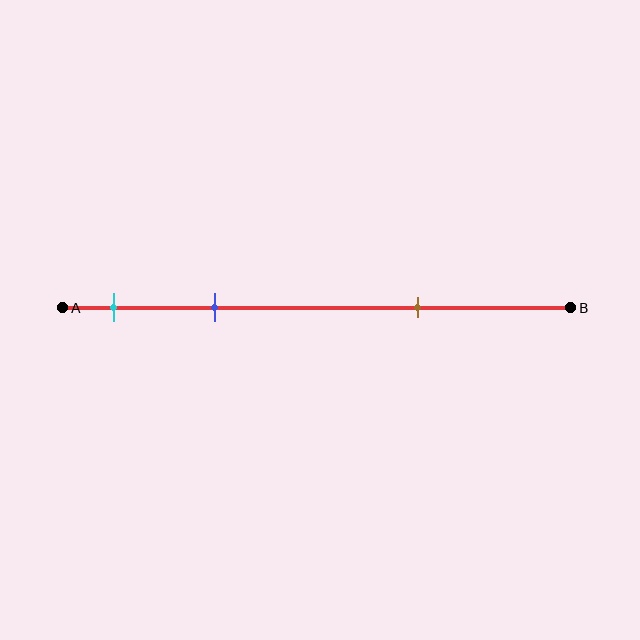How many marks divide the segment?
There are 3 marks dividing the segment.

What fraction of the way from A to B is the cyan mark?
The cyan mark is approximately 10% (0.1) of the way from A to B.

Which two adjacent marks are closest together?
The cyan and blue marks are the closest adjacent pair.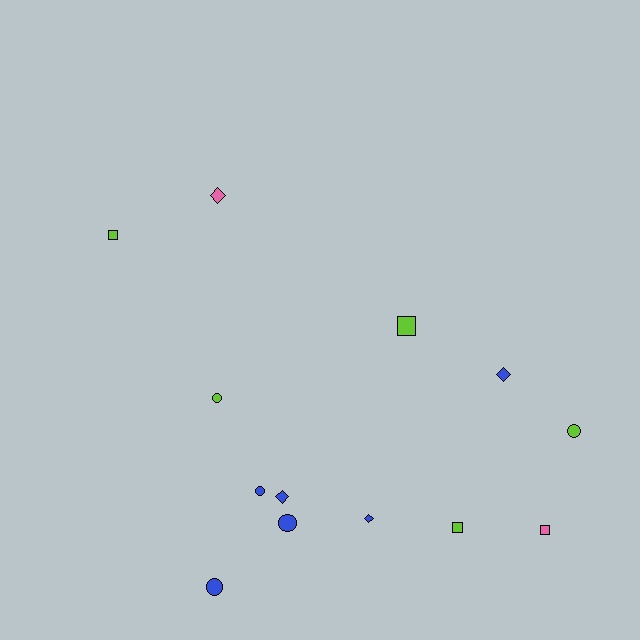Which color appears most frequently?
Blue, with 6 objects.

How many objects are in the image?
There are 13 objects.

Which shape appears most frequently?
Circle, with 5 objects.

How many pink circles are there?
There are no pink circles.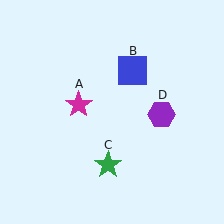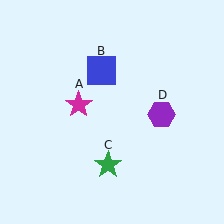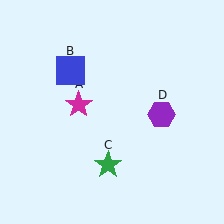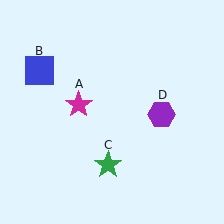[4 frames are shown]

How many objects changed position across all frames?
1 object changed position: blue square (object B).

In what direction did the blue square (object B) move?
The blue square (object B) moved left.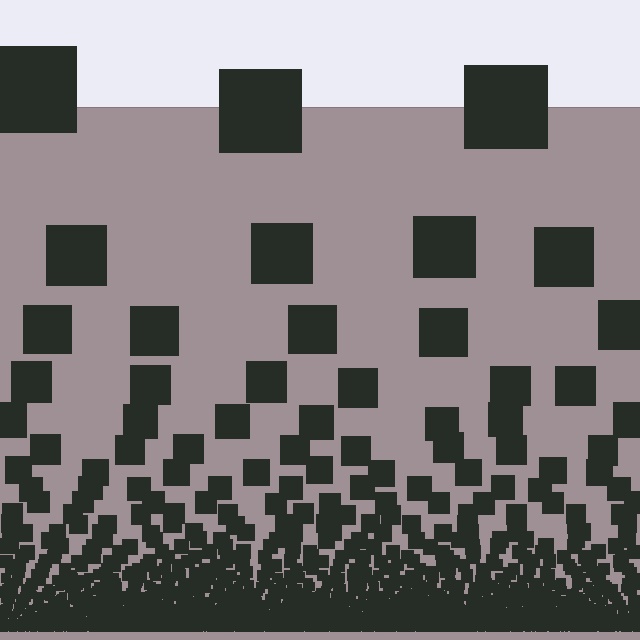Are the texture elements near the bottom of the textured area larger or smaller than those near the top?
Smaller. The gradient is inverted — elements near the bottom are smaller and denser.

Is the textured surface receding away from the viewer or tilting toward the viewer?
The surface appears to tilt toward the viewer. Texture elements get larger and sparser toward the top.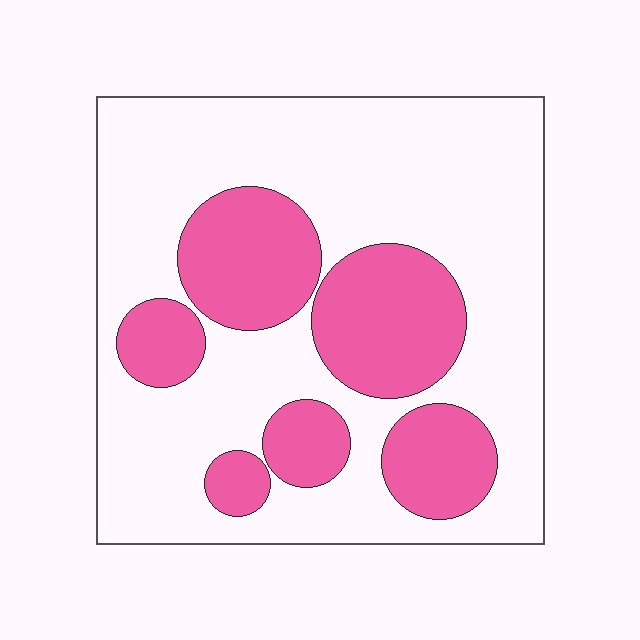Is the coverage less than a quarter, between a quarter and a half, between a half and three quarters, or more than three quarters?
Between a quarter and a half.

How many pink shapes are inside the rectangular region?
6.